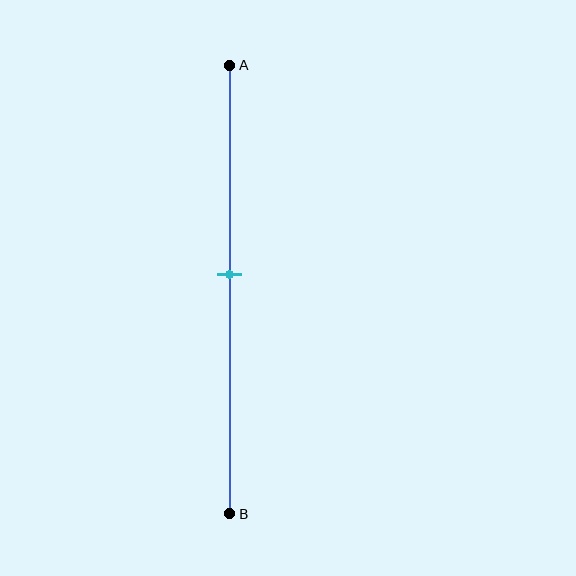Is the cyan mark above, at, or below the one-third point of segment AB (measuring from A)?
The cyan mark is below the one-third point of segment AB.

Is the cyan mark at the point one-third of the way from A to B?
No, the mark is at about 45% from A, not at the 33% one-third point.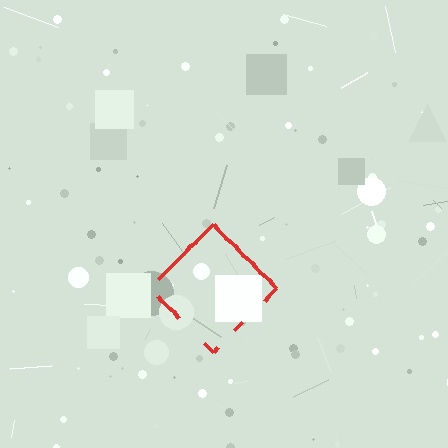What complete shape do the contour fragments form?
The contour fragments form a diamond.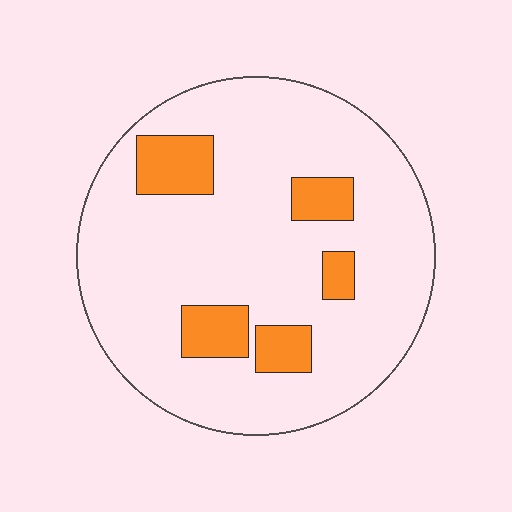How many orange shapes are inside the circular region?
5.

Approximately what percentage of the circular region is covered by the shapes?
Approximately 15%.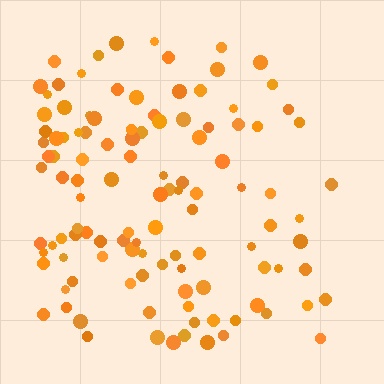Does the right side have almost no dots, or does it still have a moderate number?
Still a moderate number, just noticeably fewer than the left.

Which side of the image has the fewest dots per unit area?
The right.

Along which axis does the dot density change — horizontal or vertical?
Horizontal.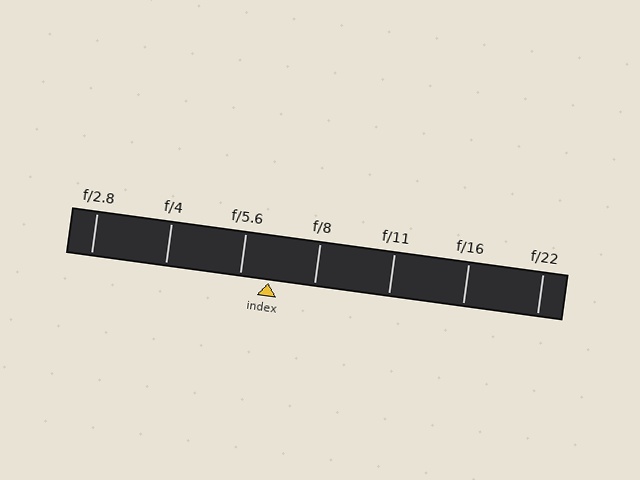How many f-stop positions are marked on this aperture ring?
There are 7 f-stop positions marked.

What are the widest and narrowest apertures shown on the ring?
The widest aperture shown is f/2.8 and the narrowest is f/22.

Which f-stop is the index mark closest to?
The index mark is closest to f/5.6.